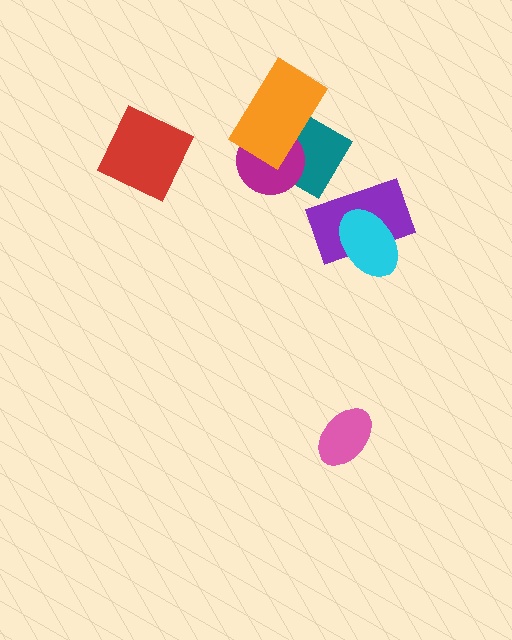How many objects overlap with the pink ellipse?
0 objects overlap with the pink ellipse.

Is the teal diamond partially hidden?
Yes, it is partially covered by another shape.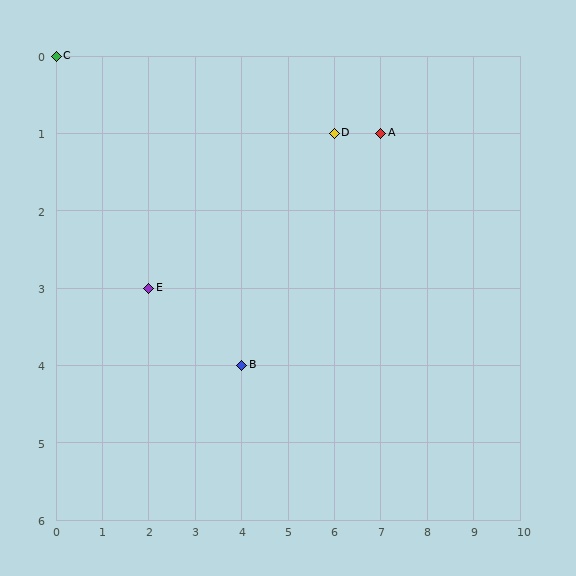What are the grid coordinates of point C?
Point C is at grid coordinates (0, 0).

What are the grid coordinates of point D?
Point D is at grid coordinates (6, 1).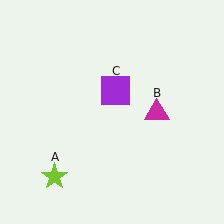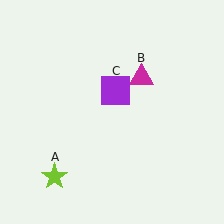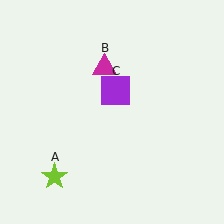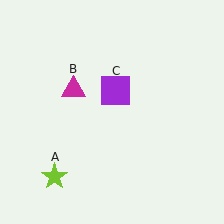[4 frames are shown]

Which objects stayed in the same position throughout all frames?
Lime star (object A) and purple square (object C) remained stationary.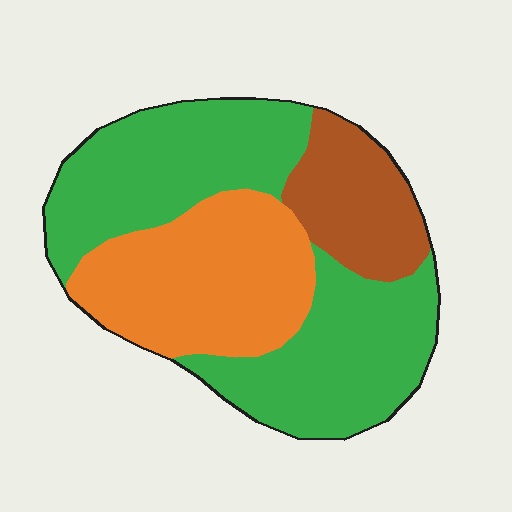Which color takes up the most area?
Green, at roughly 55%.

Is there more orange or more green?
Green.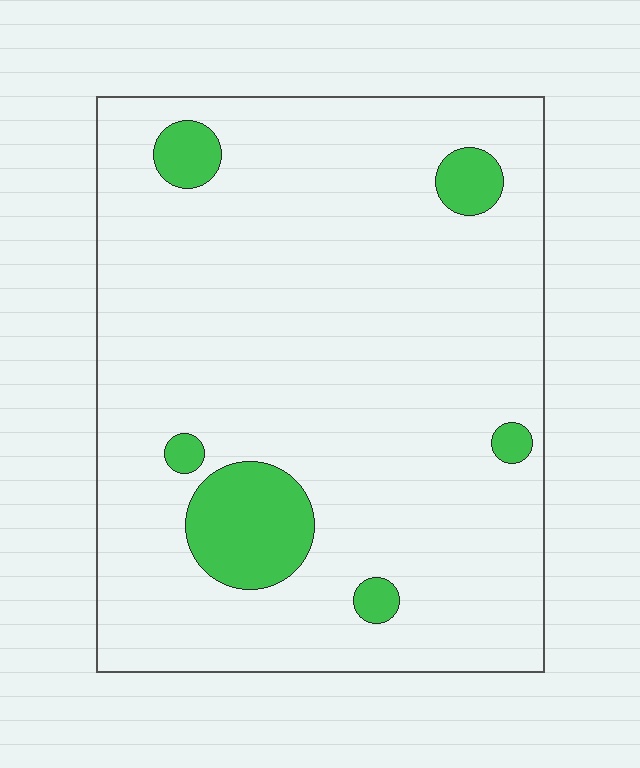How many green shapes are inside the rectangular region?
6.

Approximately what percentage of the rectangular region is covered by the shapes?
Approximately 10%.